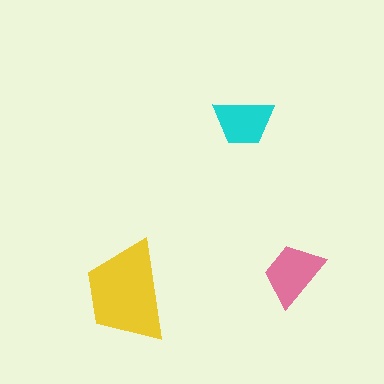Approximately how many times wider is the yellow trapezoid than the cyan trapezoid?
About 1.5 times wider.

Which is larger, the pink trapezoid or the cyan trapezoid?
The pink one.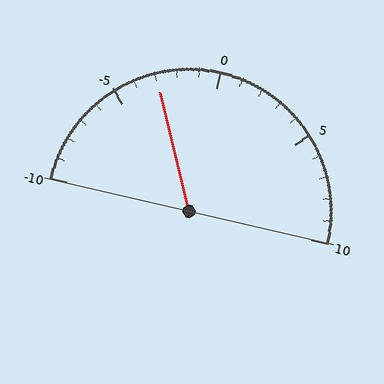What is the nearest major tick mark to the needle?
The nearest major tick mark is -5.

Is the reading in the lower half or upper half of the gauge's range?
The reading is in the lower half of the range (-10 to 10).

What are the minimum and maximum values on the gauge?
The gauge ranges from -10 to 10.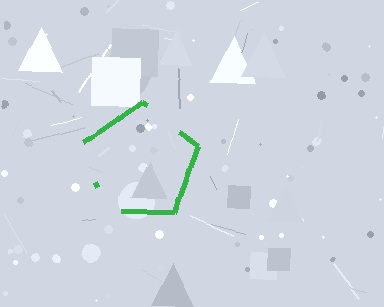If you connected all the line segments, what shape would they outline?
They would outline a pentagon.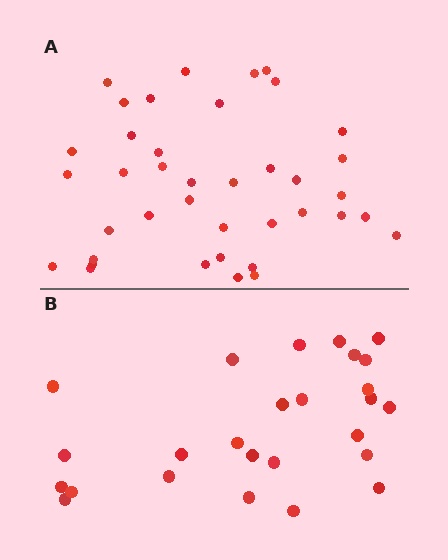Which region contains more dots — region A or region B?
Region A (the top region) has more dots.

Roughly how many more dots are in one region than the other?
Region A has approximately 15 more dots than region B.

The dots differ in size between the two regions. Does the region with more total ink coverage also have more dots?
No. Region B has more total ink coverage because its dots are larger, but region A actually contains more individual dots. Total area can be misleading — the number of items is what matters here.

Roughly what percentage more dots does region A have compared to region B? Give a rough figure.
About 50% more.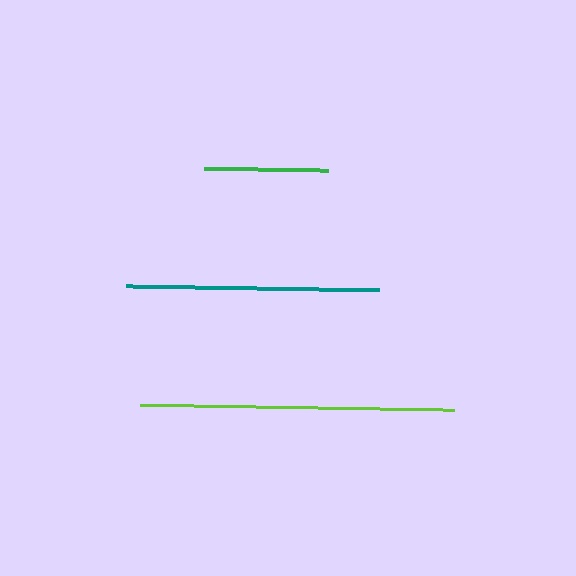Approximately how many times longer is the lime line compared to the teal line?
The lime line is approximately 1.2 times the length of the teal line.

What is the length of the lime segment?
The lime segment is approximately 313 pixels long.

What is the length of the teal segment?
The teal segment is approximately 253 pixels long.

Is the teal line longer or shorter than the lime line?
The lime line is longer than the teal line.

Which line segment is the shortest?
The green line is the shortest at approximately 125 pixels.